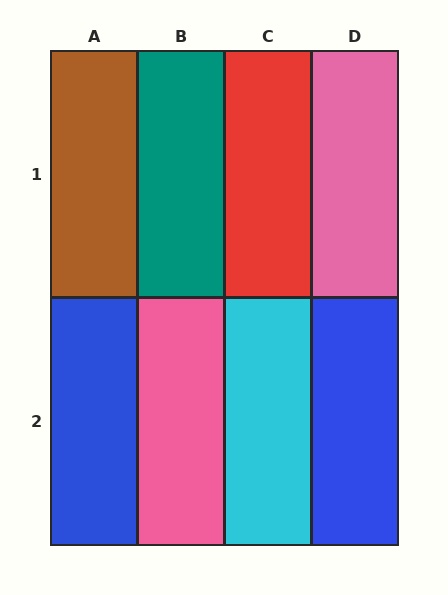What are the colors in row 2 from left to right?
Blue, pink, cyan, blue.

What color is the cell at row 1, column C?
Red.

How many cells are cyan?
1 cell is cyan.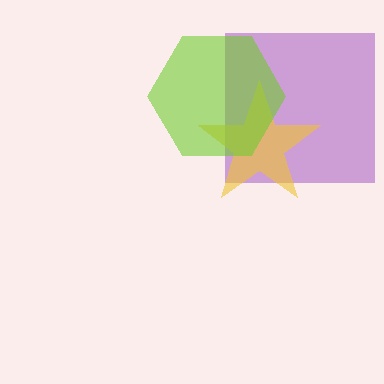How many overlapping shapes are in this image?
There are 3 overlapping shapes in the image.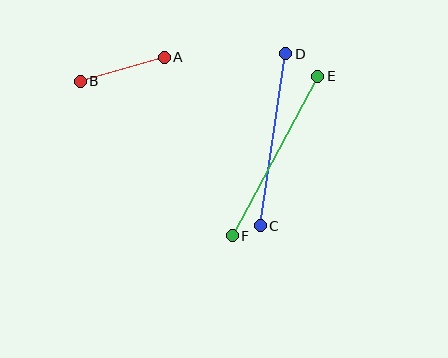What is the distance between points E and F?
The distance is approximately 181 pixels.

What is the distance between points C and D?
The distance is approximately 174 pixels.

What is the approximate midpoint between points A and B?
The midpoint is at approximately (122, 69) pixels.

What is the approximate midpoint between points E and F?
The midpoint is at approximately (275, 156) pixels.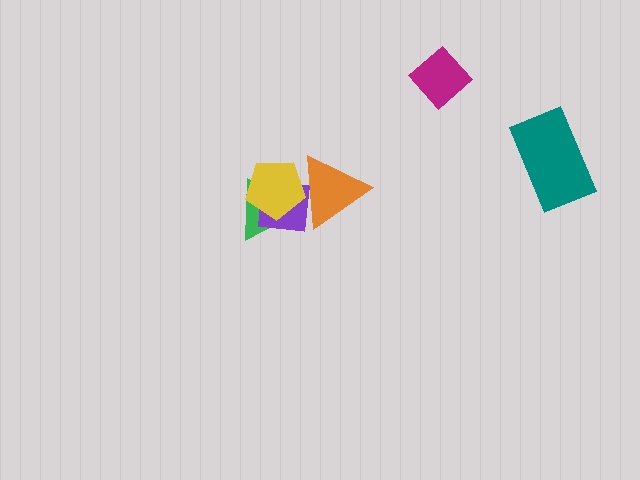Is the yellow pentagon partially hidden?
No, no other shape covers it.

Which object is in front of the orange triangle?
The yellow pentagon is in front of the orange triangle.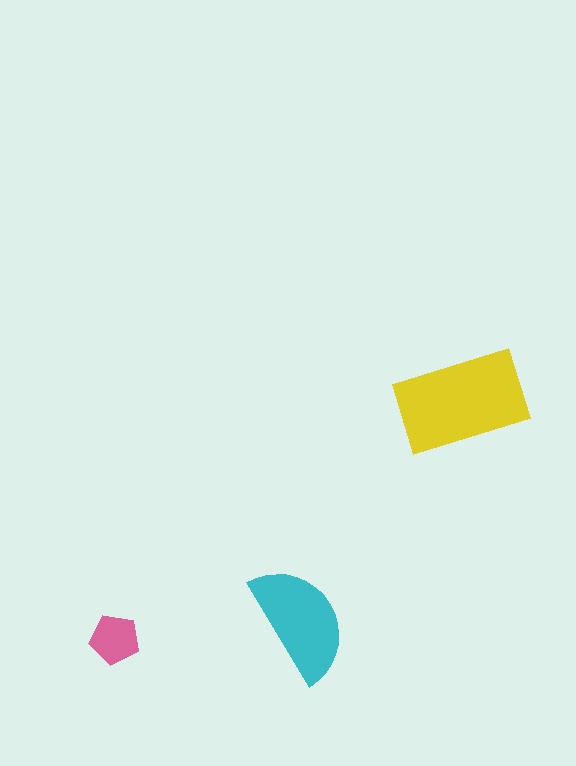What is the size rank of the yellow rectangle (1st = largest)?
1st.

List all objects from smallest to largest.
The pink pentagon, the cyan semicircle, the yellow rectangle.